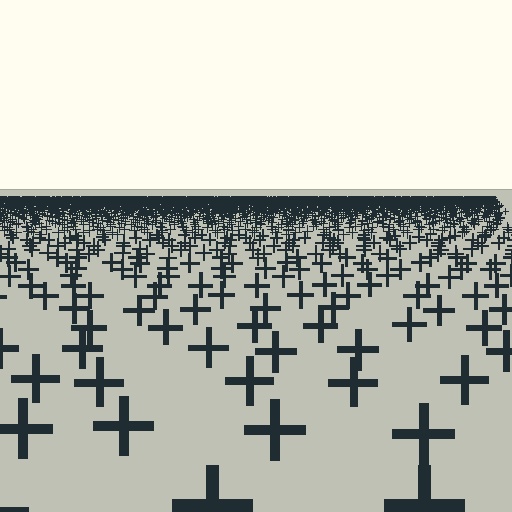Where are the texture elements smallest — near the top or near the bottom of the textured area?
Near the top.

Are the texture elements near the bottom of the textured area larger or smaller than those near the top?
Larger. Near the bottom, elements are closer to the viewer and appear at a bigger on-screen size.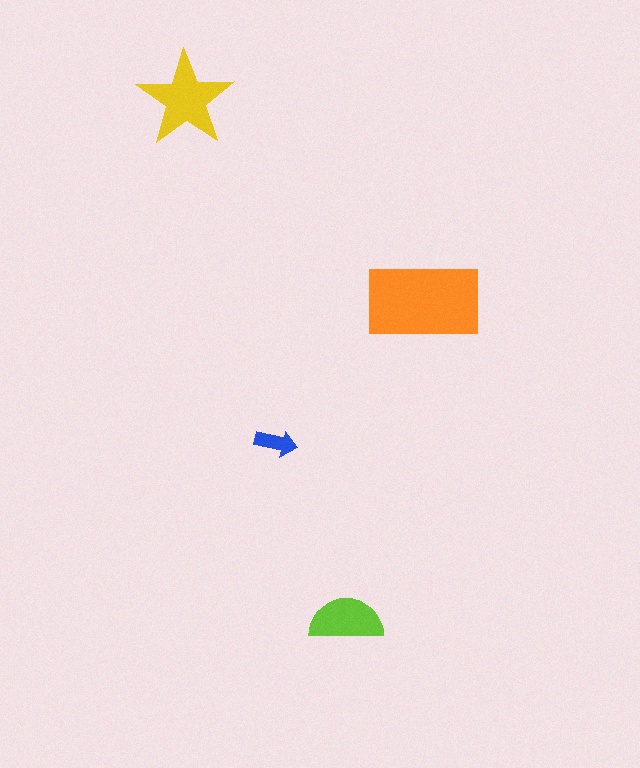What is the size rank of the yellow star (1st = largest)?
2nd.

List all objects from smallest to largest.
The blue arrow, the lime semicircle, the yellow star, the orange rectangle.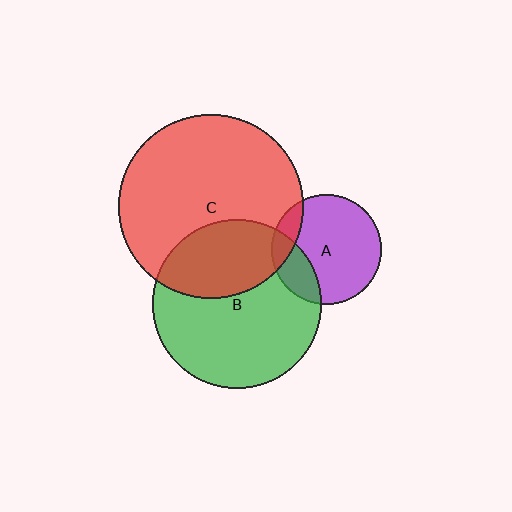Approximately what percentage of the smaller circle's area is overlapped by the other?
Approximately 35%.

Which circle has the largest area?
Circle C (red).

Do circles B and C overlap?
Yes.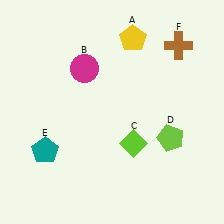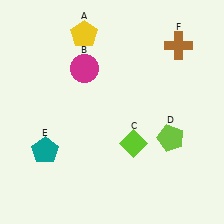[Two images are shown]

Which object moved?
The yellow pentagon (A) moved left.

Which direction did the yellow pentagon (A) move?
The yellow pentagon (A) moved left.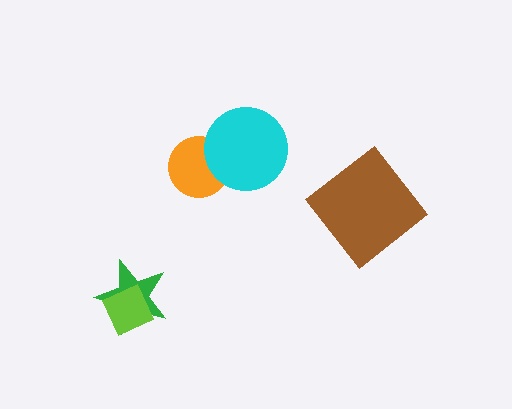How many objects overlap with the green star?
1 object overlaps with the green star.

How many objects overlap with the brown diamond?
0 objects overlap with the brown diamond.